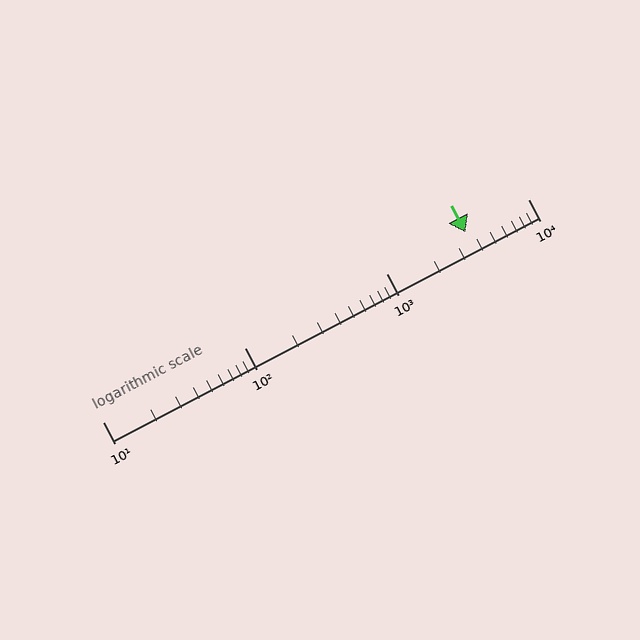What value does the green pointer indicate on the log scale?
The pointer indicates approximately 3600.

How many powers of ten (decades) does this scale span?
The scale spans 3 decades, from 10 to 10000.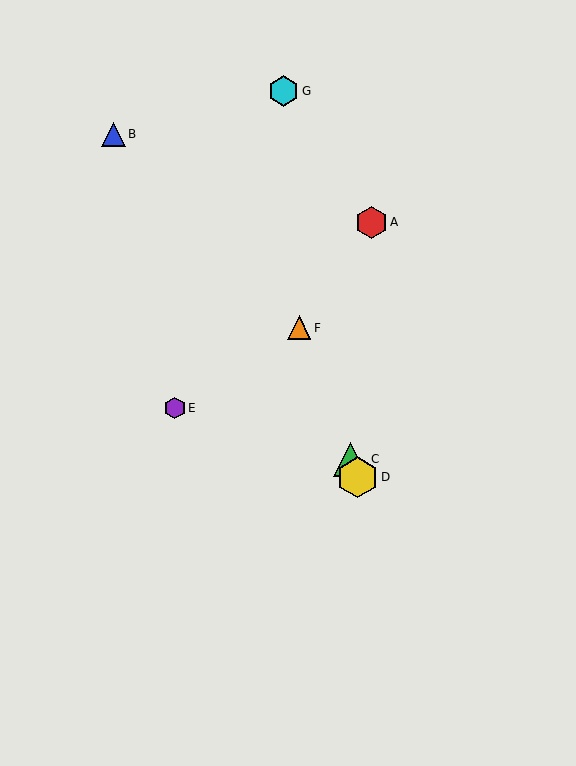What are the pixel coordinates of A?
Object A is at (371, 222).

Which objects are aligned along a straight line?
Objects C, D, F are aligned along a straight line.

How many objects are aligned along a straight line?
3 objects (C, D, F) are aligned along a straight line.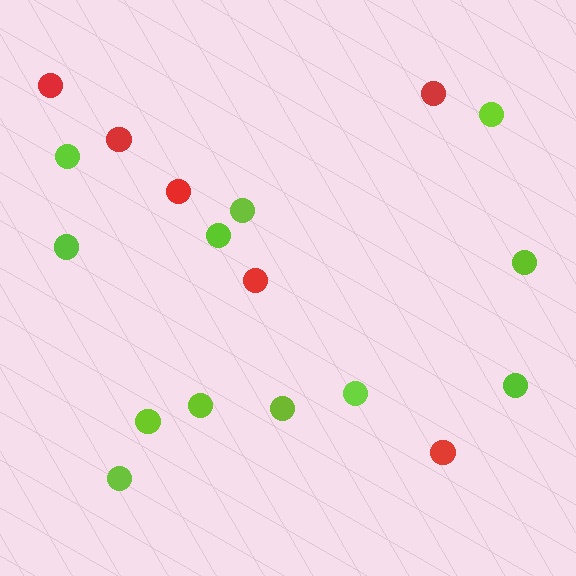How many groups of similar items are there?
There are 2 groups: one group of red circles (6) and one group of lime circles (12).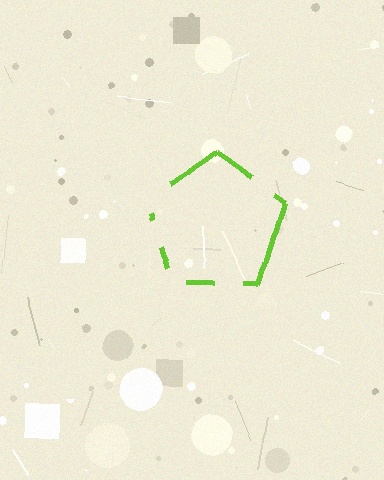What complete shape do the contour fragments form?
The contour fragments form a pentagon.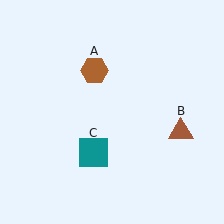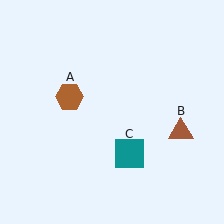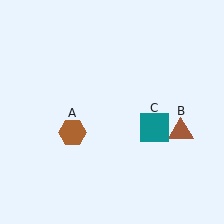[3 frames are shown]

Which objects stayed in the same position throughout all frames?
Brown triangle (object B) remained stationary.